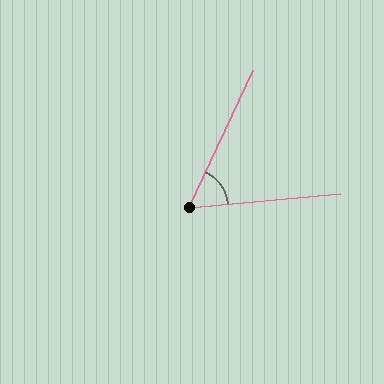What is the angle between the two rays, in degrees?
Approximately 60 degrees.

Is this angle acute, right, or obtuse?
It is acute.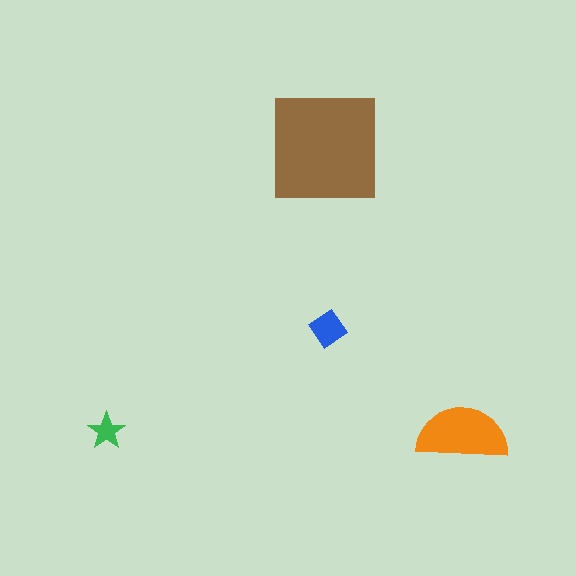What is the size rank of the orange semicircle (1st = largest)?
2nd.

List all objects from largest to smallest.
The brown square, the orange semicircle, the blue diamond, the green star.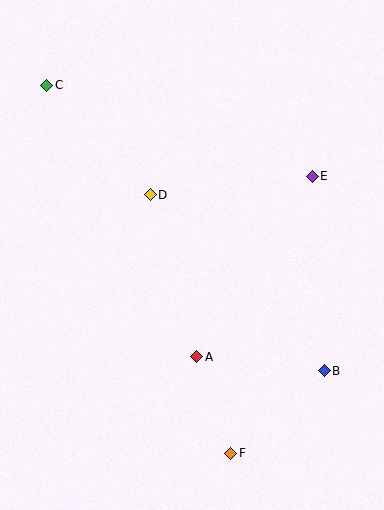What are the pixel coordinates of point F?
Point F is at (231, 453).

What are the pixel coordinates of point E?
Point E is at (312, 176).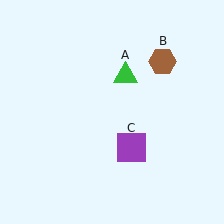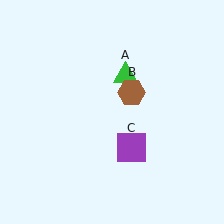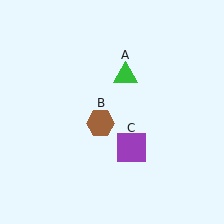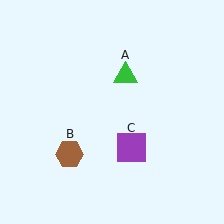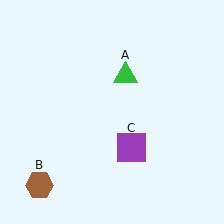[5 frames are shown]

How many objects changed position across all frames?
1 object changed position: brown hexagon (object B).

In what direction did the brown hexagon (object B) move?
The brown hexagon (object B) moved down and to the left.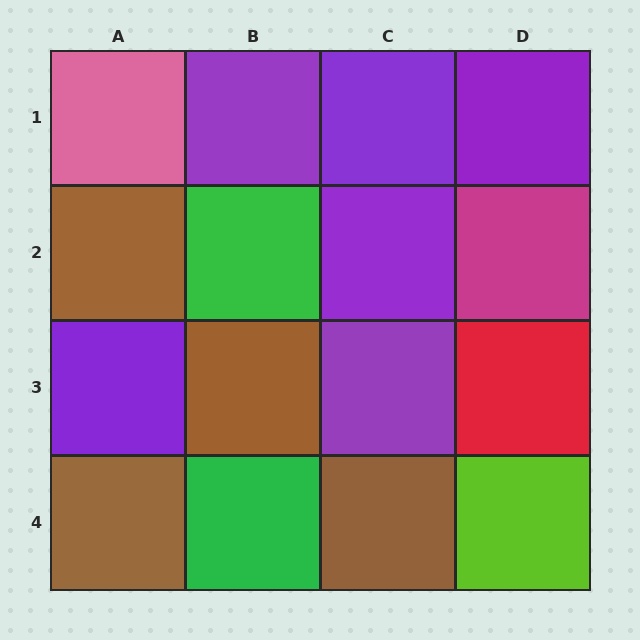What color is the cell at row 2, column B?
Green.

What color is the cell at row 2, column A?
Brown.